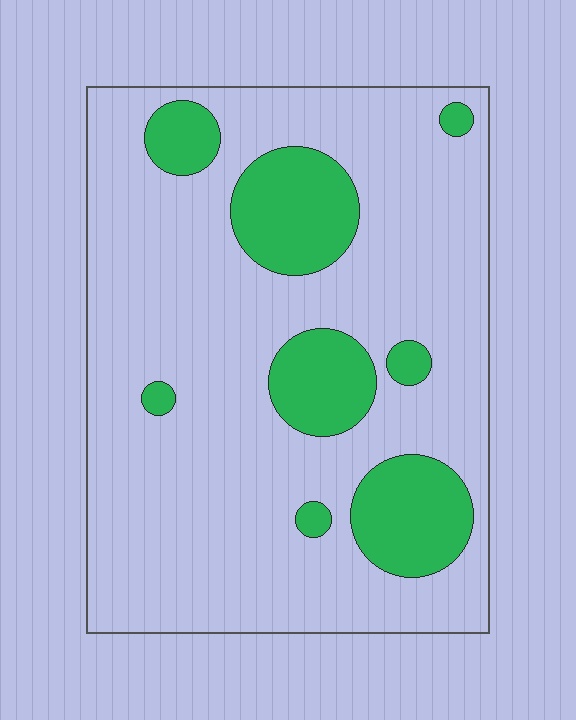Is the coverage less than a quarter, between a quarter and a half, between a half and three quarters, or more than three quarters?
Less than a quarter.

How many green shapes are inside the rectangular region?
8.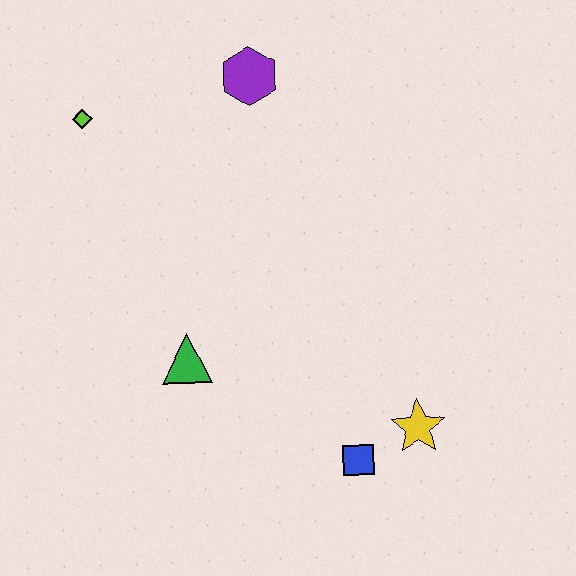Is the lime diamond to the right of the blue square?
No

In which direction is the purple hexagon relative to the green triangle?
The purple hexagon is above the green triangle.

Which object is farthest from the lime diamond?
The yellow star is farthest from the lime diamond.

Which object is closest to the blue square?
The yellow star is closest to the blue square.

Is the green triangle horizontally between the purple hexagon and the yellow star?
No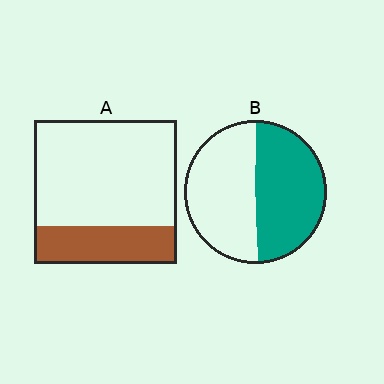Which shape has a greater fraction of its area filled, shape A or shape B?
Shape B.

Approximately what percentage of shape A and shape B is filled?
A is approximately 25% and B is approximately 50%.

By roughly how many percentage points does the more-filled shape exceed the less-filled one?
By roughly 25 percentage points (B over A).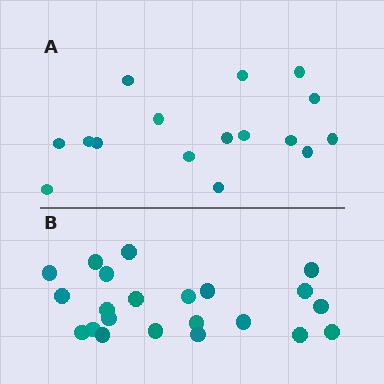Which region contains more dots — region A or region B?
Region B (the bottom region) has more dots.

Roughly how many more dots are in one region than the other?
Region B has about 6 more dots than region A.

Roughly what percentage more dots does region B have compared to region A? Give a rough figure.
About 40% more.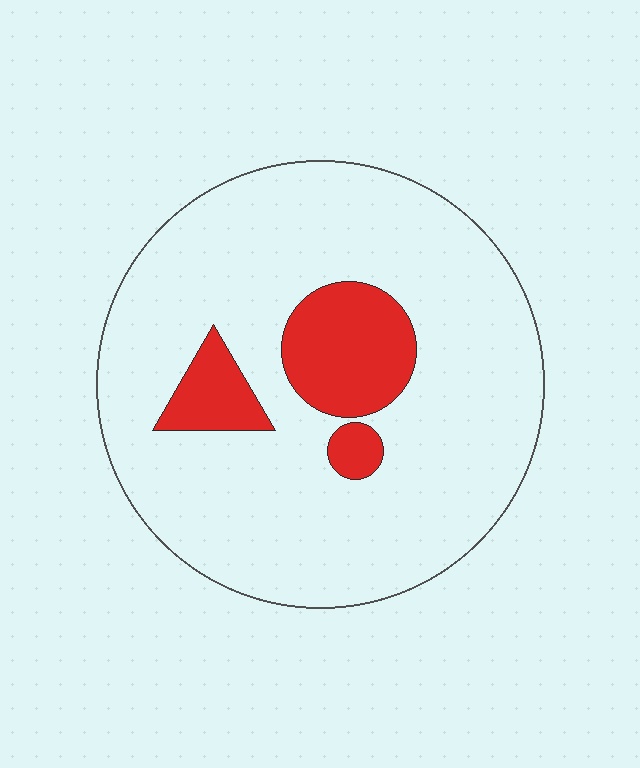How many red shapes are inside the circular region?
3.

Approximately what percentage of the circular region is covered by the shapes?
Approximately 15%.